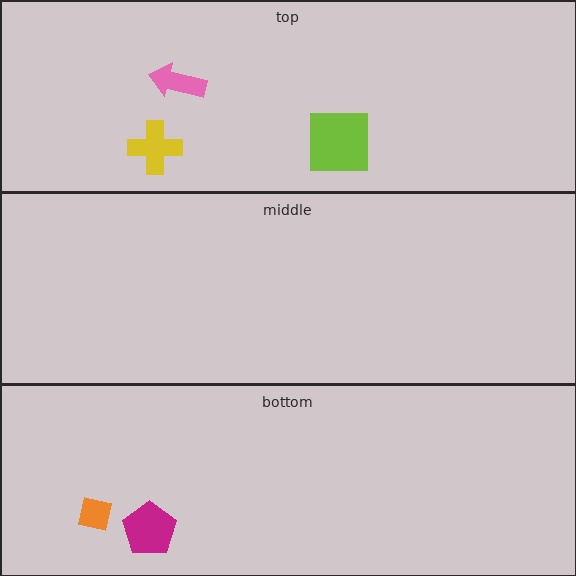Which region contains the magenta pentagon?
The bottom region.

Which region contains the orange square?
The bottom region.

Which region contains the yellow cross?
The top region.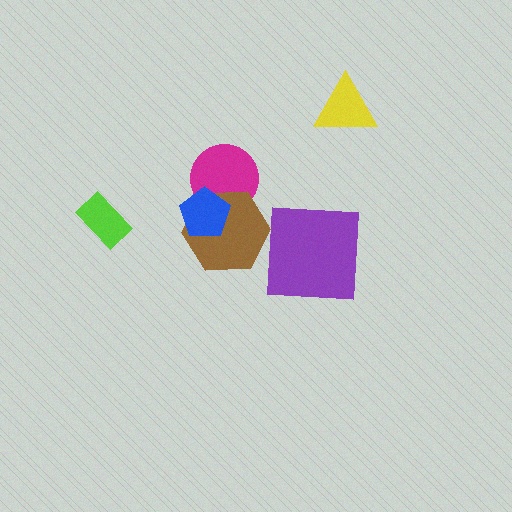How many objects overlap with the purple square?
0 objects overlap with the purple square.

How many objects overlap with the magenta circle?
2 objects overlap with the magenta circle.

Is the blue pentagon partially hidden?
No, no other shape covers it.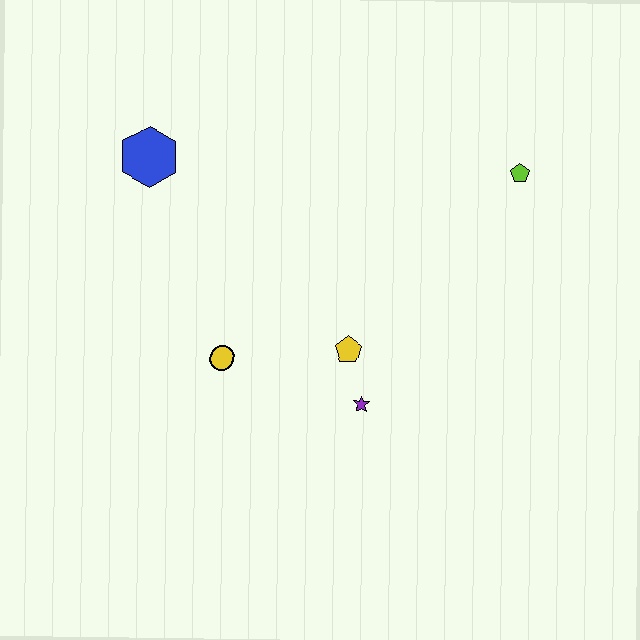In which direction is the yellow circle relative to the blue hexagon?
The yellow circle is below the blue hexagon.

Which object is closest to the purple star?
The yellow pentagon is closest to the purple star.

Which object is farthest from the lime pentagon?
The blue hexagon is farthest from the lime pentagon.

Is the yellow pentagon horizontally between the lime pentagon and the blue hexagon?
Yes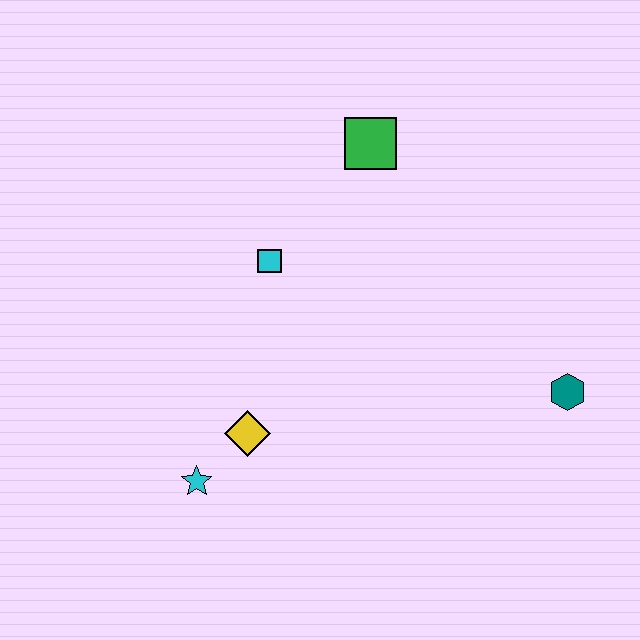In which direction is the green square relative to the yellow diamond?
The green square is above the yellow diamond.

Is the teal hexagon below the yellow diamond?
No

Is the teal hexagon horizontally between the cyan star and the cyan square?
No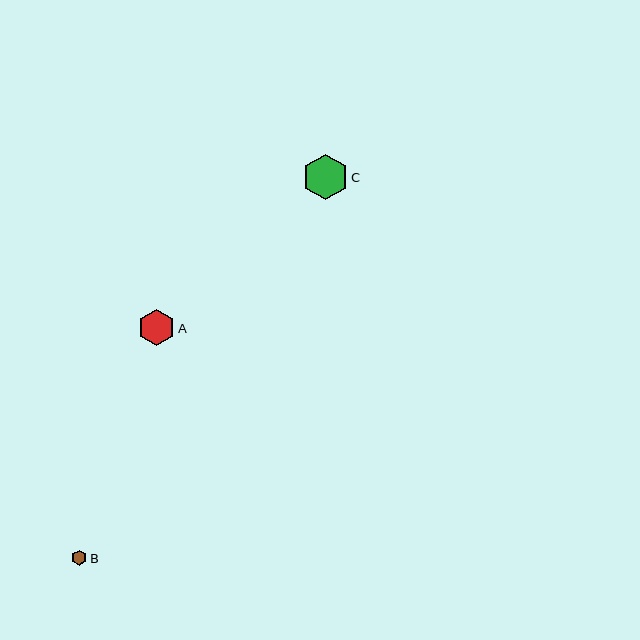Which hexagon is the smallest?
Hexagon B is the smallest with a size of approximately 15 pixels.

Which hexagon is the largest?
Hexagon C is the largest with a size of approximately 46 pixels.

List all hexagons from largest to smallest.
From largest to smallest: C, A, B.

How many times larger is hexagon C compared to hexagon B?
Hexagon C is approximately 3.0 times the size of hexagon B.